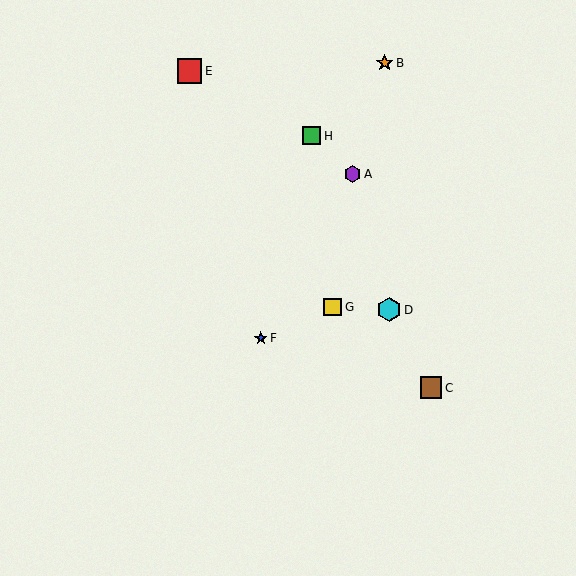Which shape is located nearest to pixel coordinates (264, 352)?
The blue star (labeled F) at (261, 338) is nearest to that location.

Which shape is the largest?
The red square (labeled E) is the largest.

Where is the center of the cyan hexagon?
The center of the cyan hexagon is at (389, 310).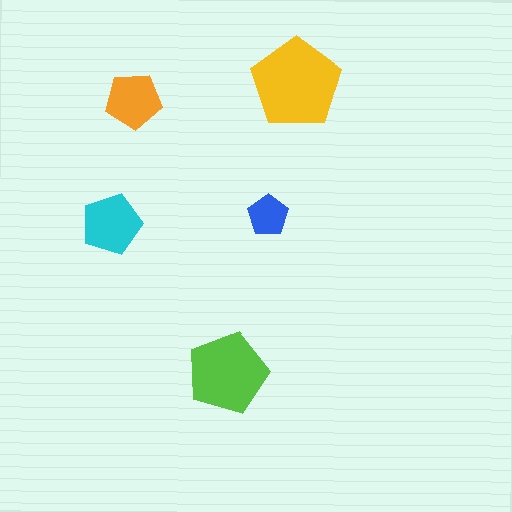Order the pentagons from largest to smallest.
the yellow one, the lime one, the cyan one, the orange one, the blue one.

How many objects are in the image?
There are 5 objects in the image.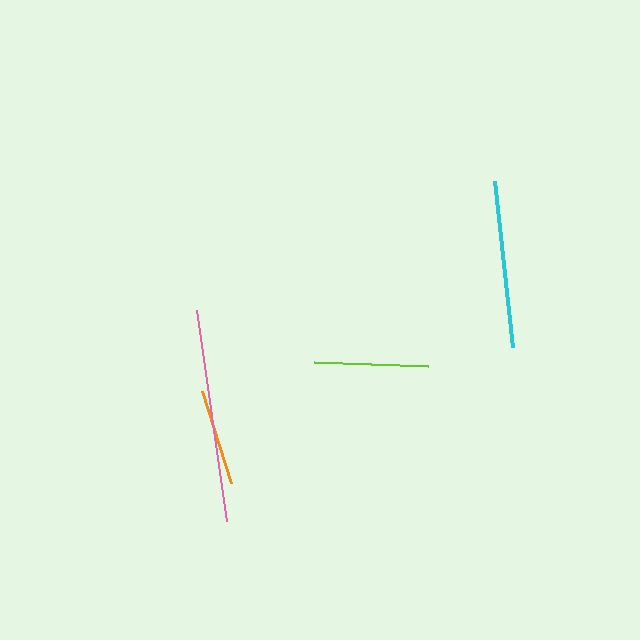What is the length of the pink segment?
The pink segment is approximately 213 pixels long.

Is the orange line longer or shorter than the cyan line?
The cyan line is longer than the orange line.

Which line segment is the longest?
The pink line is the longest at approximately 213 pixels.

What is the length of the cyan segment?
The cyan segment is approximately 166 pixels long.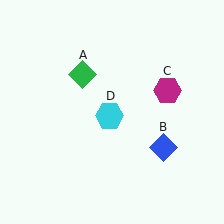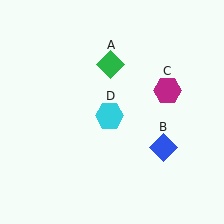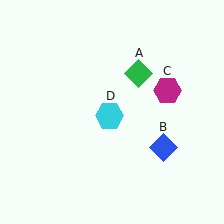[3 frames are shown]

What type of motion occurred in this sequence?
The green diamond (object A) rotated clockwise around the center of the scene.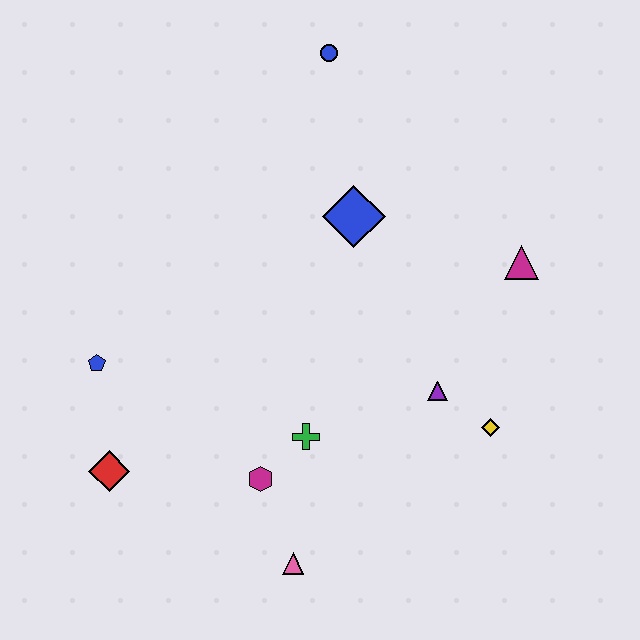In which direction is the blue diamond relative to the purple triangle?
The blue diamond is above the purple triangle.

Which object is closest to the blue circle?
The blue diamond is closest to the blue circle.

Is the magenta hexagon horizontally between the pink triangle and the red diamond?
Yes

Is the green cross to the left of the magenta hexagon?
No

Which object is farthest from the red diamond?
The blue circle is farthest from the red diamond.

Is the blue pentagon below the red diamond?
No